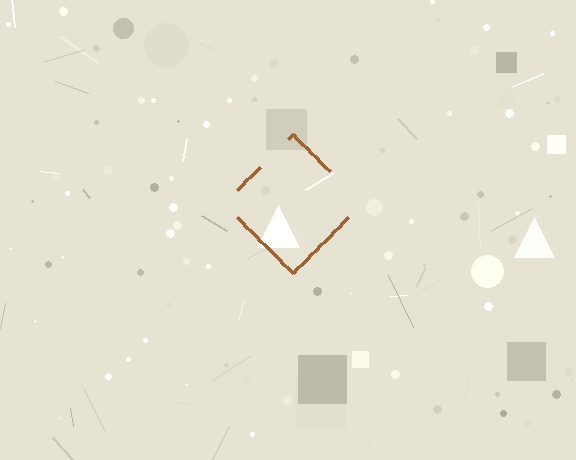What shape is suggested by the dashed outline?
The dashed outline suggests a diamond.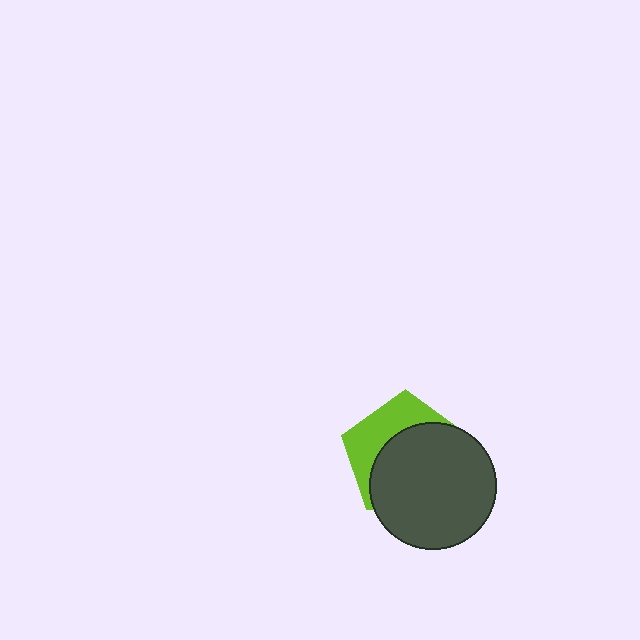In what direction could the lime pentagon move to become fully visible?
The lime pentagon could move toward the upper-left. That would shift it out from behind the dark gray circle entirely.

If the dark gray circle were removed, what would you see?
You would see the complete lime pentagon.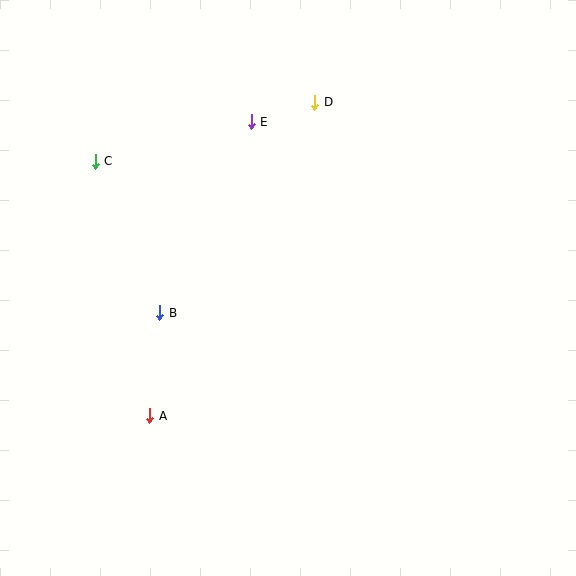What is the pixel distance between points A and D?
The distance between A and D is 354 pixels.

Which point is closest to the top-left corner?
Point C is closest to the top-left corner.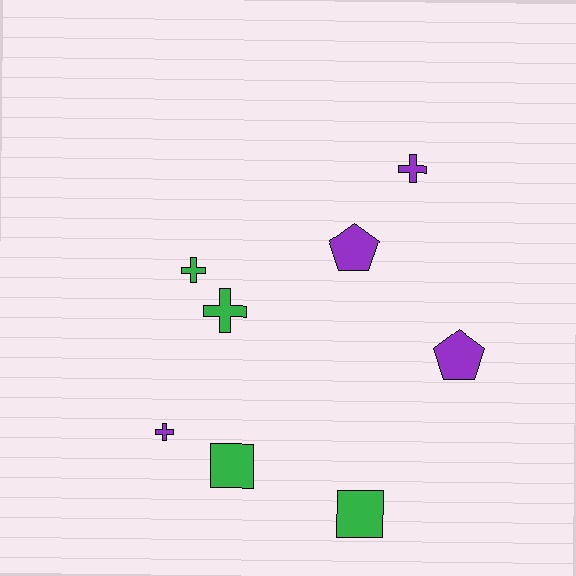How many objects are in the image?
There are 8 objects.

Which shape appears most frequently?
Cross, with 4 objects.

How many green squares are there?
There are 2 green squares.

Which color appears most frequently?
Green, with 4 objects.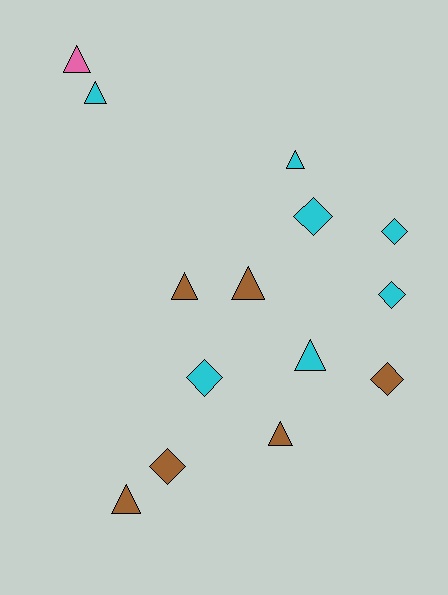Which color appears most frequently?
Cyan, with 7 objects.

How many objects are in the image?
There are 14 objects.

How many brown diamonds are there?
There are 2 brown diamonds.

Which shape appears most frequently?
Triangle, with 8 objects.